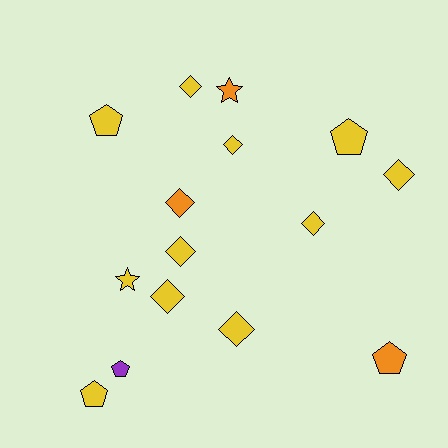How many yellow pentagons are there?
There are 3 yellow pentagons.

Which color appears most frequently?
Yellow, with 11 objects.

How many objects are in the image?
There are 15 objects.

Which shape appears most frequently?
Diamond, with 8 objects.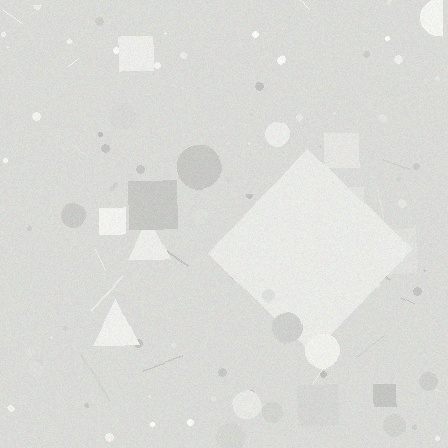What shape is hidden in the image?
A diamond is hidden in the image.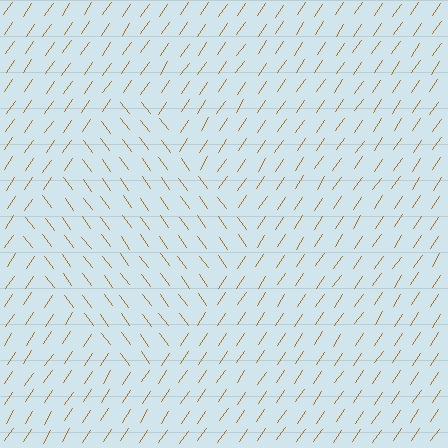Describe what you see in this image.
The image is filled with small brown line segments. A diamond region in the image has lines oriented differently from the surrounding lines, creating a visible texture boundary.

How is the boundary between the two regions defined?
The boundary is defined purely by a change in line orientation (approximately 70 degrees difference). All lines are the same color and thickness.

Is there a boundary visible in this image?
Yes, there is a texture boundary formed by a change in line orientation.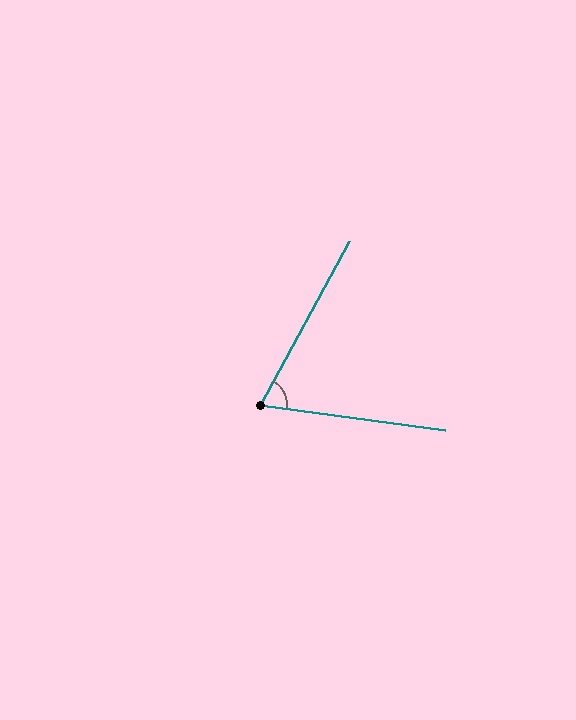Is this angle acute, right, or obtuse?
It is acute.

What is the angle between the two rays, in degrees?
Approximately 70 degrees.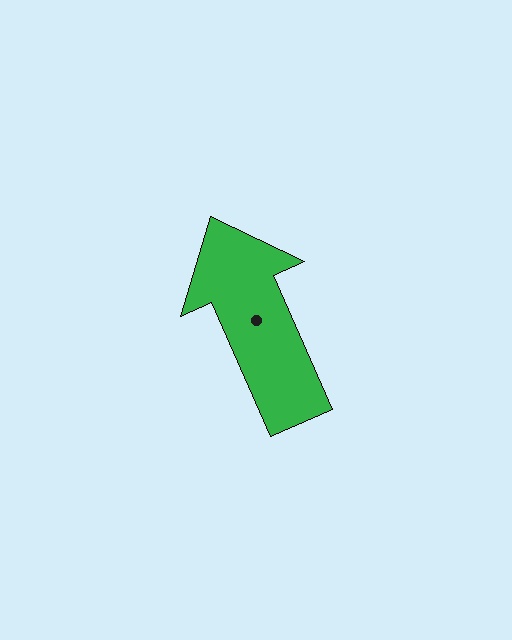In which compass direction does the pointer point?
Northwest.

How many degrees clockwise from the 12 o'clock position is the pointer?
Approximately 336 degrees.